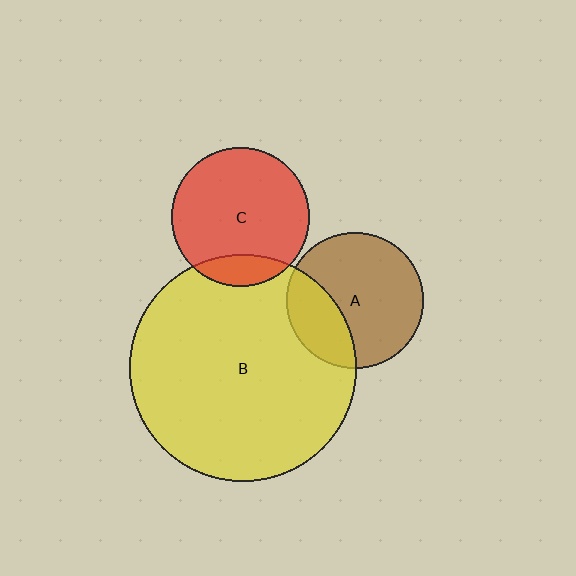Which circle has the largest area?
Circle B (yellow).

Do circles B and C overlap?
Yes.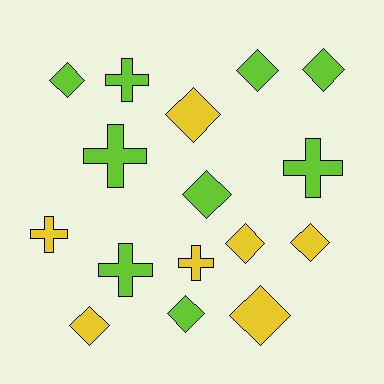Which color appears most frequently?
Lime, with 9 objects.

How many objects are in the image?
There are 16 objects.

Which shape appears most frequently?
Diamond, with 10 objects.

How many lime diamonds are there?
There are 5 lime diamonds.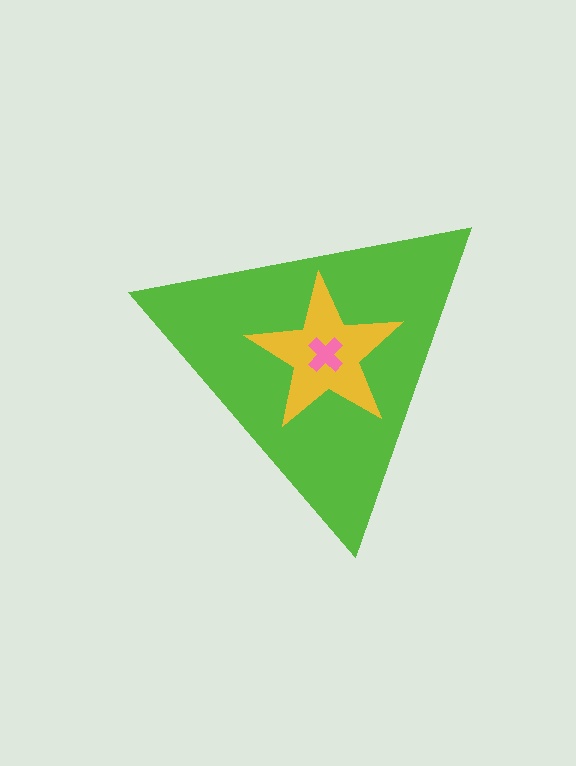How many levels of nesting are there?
3.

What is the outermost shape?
The lime triangle.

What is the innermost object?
The pink cross.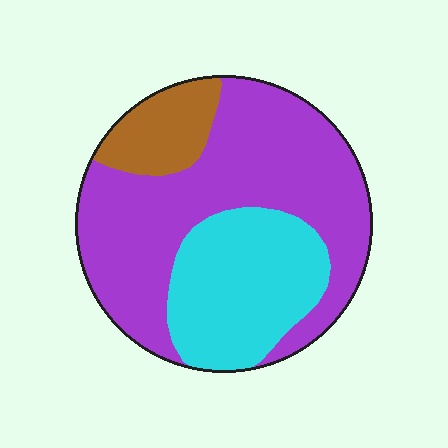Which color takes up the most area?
Purple, at roughly 60%.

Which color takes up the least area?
Brown, at roughly 10%.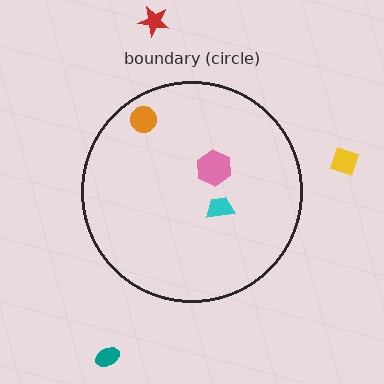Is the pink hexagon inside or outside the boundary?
Inside.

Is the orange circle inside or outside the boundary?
Inside.